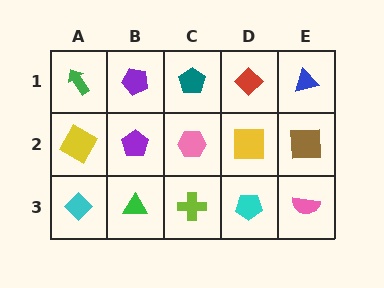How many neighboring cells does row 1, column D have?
3.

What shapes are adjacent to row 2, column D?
A red diamond (row 1, column D), a cyan pentagon (row 3, column D), a pink hexagon (row 2, column C), a brown square (row 2, column E).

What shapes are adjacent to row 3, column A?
A yellow square (row 2, column A), a green triangle (row 3, column B).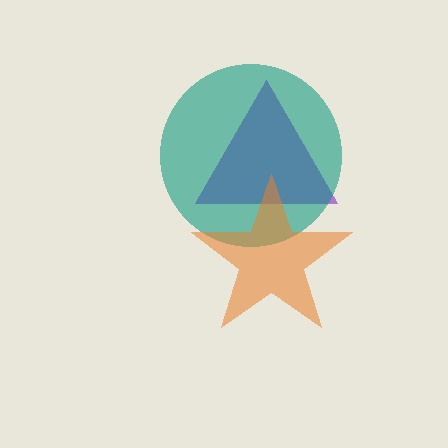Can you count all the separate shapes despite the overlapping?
Yes, there are 3 separate shapes.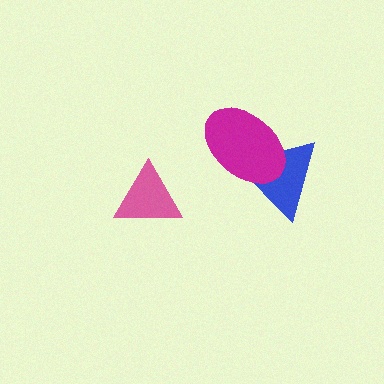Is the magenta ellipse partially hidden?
No, no other shape covers it.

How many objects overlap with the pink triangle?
0 objects overlap with the pink triangle.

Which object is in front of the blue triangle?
The magenta ellipse is in front of the blue triangle.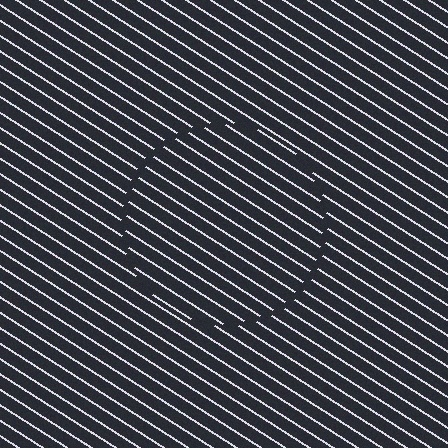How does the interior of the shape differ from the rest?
The interior of the shape contains the same grating, shifted by half a period — the contour is defined by the phase discontinuity where line-ends from the inner and outer gratings abut.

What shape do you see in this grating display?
An illusory circle. The interior of the shape contains the same grating, shifted by half a period — the contour is defined by the phase discontinuity where line-ends from the inner and outer gratings abut.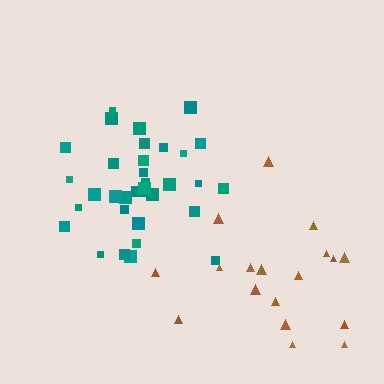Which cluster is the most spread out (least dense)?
Brown.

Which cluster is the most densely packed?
Teal.